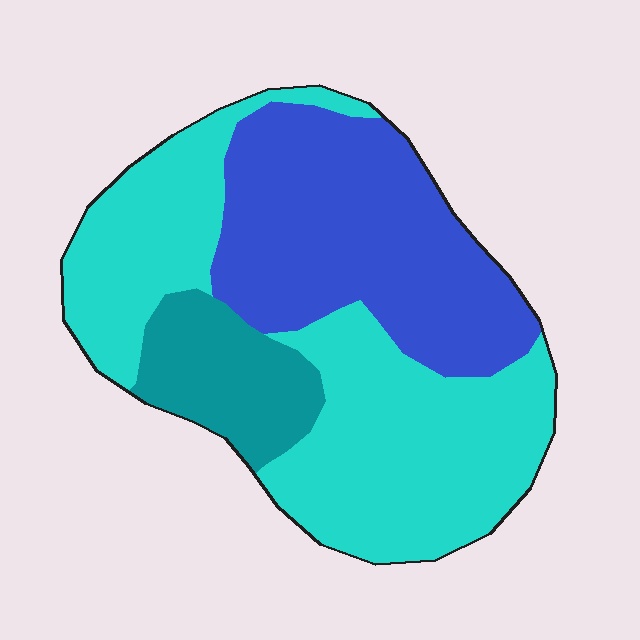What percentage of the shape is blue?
Blue covers roughly 35% of the shape.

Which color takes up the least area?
Teal, at roughly 15%.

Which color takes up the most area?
Cyan, at roughly 50%.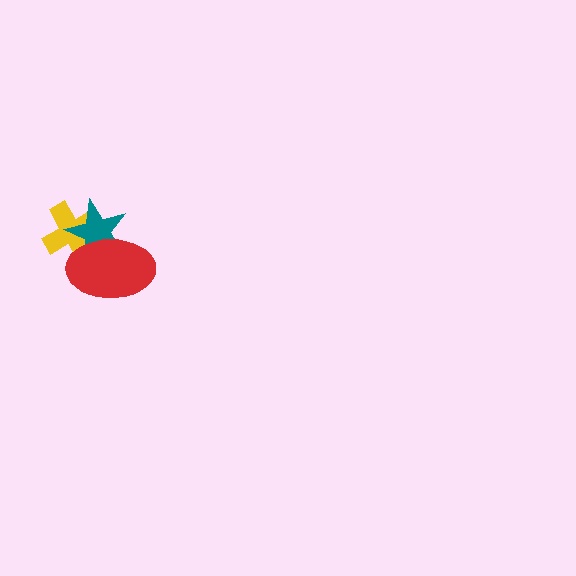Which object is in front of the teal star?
The red ellipse is in front of the teal star.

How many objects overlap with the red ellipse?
2 objects overlap with the red ellipse.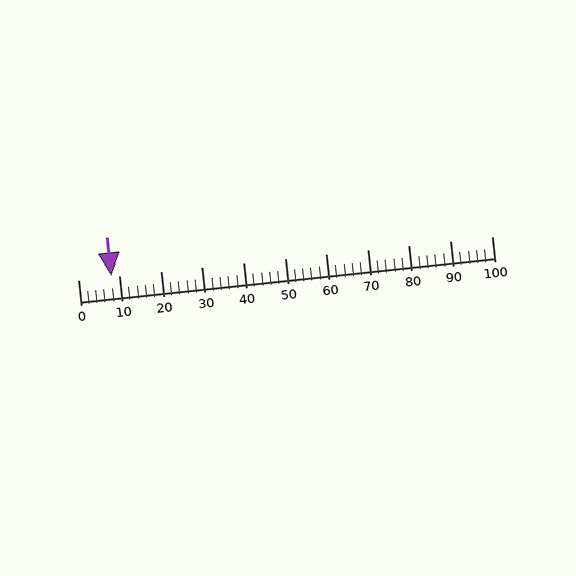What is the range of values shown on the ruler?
The ruler shows values from 0 to 100.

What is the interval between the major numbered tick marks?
The major tick marks are spaced 10 units apart.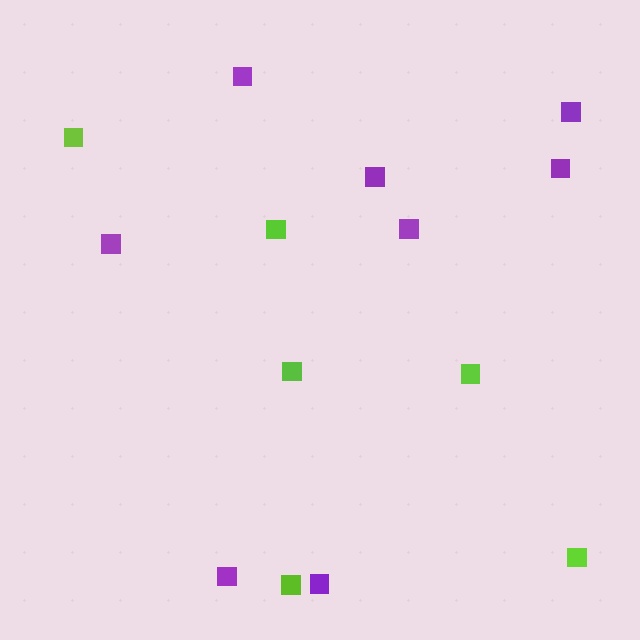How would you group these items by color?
There are 2 groups: one group of lime squares (6) and one group of purple squares (8).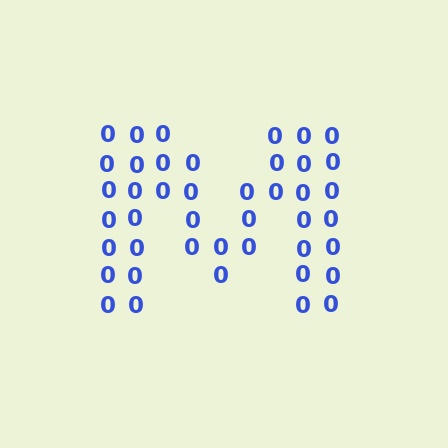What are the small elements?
The small elements are digit 0's.